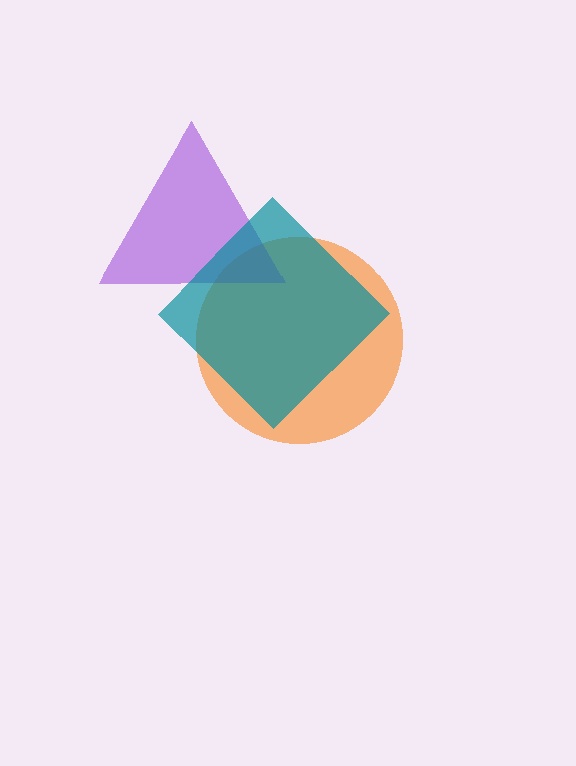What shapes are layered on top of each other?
The layered shapes are: an orange circle, a purple triangle, a teal diamond.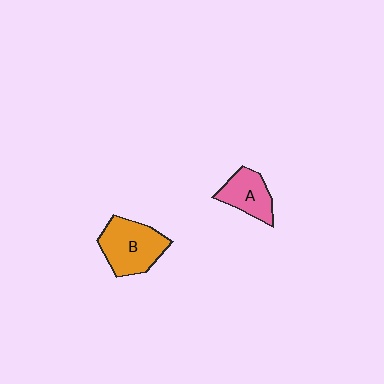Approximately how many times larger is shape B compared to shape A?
Approximately 1.5 times.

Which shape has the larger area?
Shape B (orange).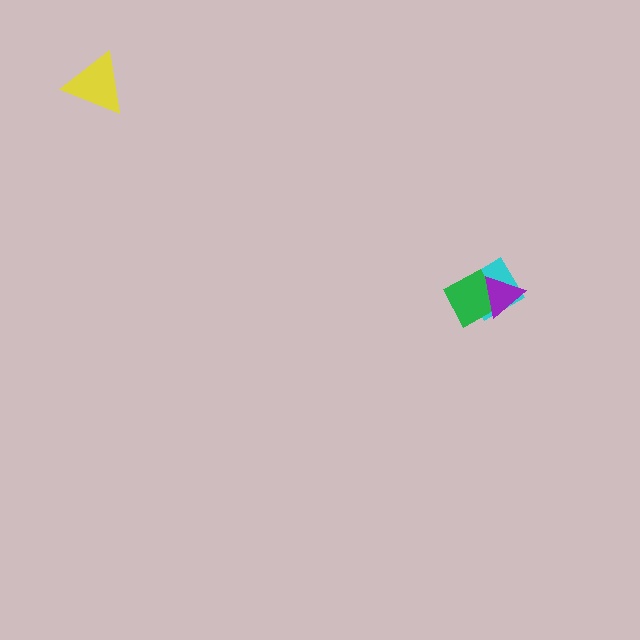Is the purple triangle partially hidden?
No, no other shape covers it.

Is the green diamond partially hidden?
Yes, it is partially covered by another shape.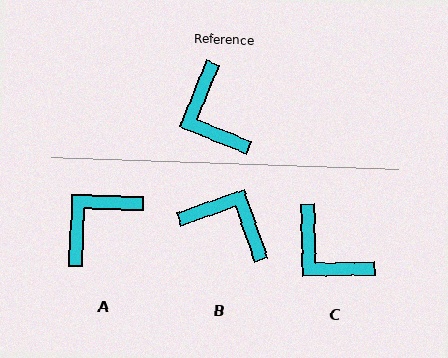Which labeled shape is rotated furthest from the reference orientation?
B, about 139 degrees away.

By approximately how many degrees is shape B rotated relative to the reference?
Approximately 139 degrees clockwise.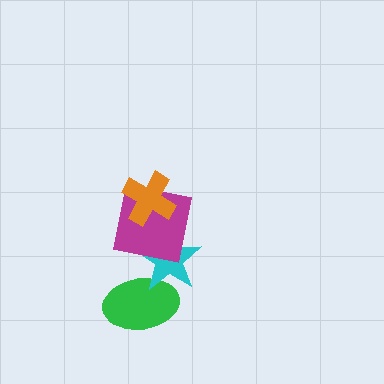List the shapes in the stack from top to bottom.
From top to bottom: the orange cross, the magenta square, the cyan star, the green ellipse.